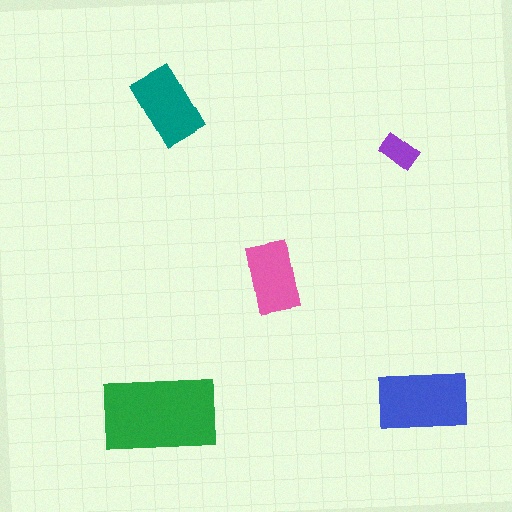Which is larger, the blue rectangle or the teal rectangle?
The blue one.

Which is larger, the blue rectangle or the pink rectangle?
The blue one.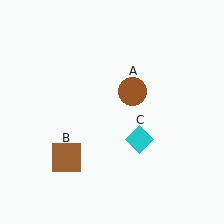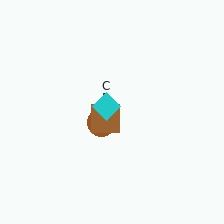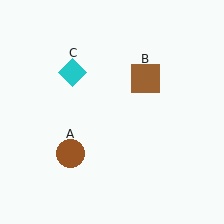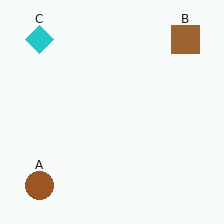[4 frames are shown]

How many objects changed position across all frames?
3 objects changed position: brown circle (object A), brown square (object B), cyan diamond (object C).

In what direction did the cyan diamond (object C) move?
The cyan diamond (object C) moved up and to the left.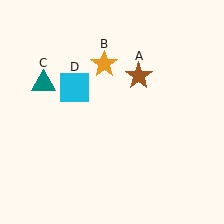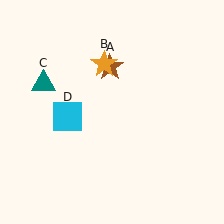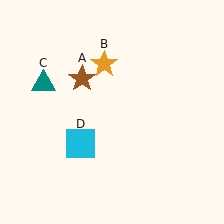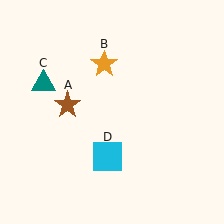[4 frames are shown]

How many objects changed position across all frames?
2 objects changed position: brown star (object A), cyan square (object D).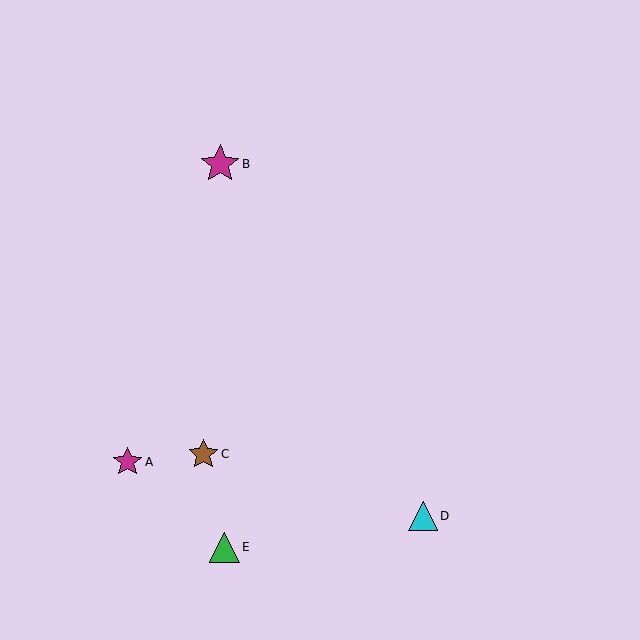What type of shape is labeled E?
Shape E is a green triangle.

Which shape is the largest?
The magenta star (labeled B) is the largest.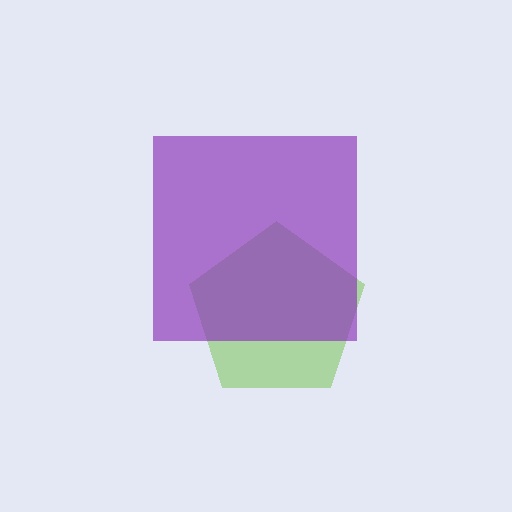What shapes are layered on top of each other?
The layered shapes are: a lime pentagon, a purple square.